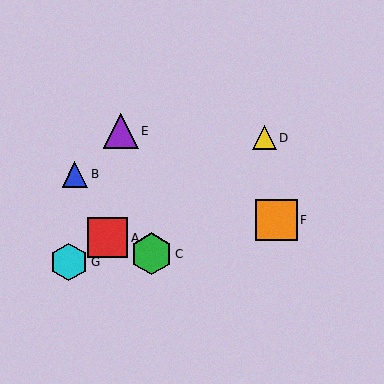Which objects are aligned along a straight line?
Objects A, D, G are aligned along a straight line.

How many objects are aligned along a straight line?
3 objects (A, D, G) are aligned along a straight line.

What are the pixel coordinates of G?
Object G is at (69, 262).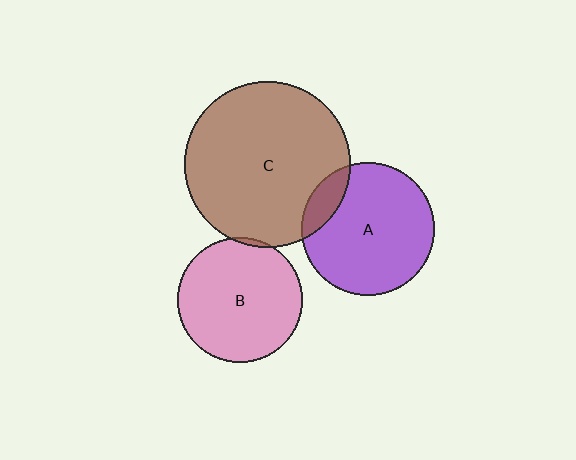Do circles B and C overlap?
Yes.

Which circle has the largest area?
Circle C (brown).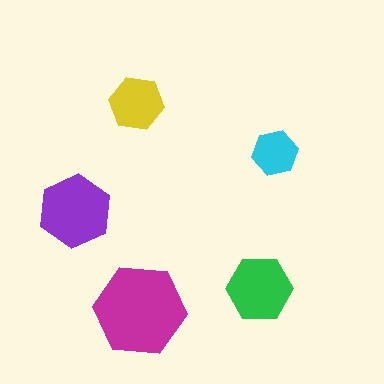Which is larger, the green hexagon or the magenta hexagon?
The magenta one.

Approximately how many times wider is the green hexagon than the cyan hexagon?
About 1.5 times wider.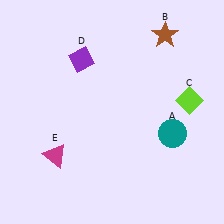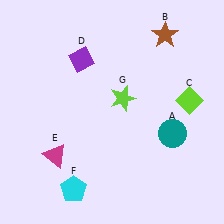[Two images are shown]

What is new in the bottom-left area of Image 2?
A cyan pentagon (F) was added in the bottom-left area of Image 2.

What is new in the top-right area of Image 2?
A lime star (G) was added in the top-right area of Image 2.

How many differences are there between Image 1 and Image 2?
There are 2 differences between the two images.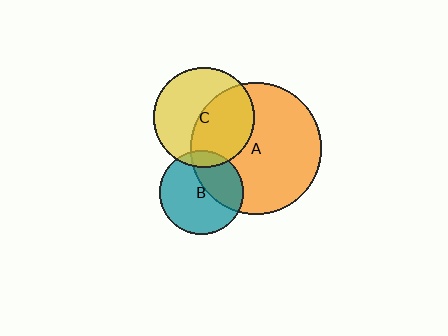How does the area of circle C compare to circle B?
Approximately 1.4 times.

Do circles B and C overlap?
Yes.